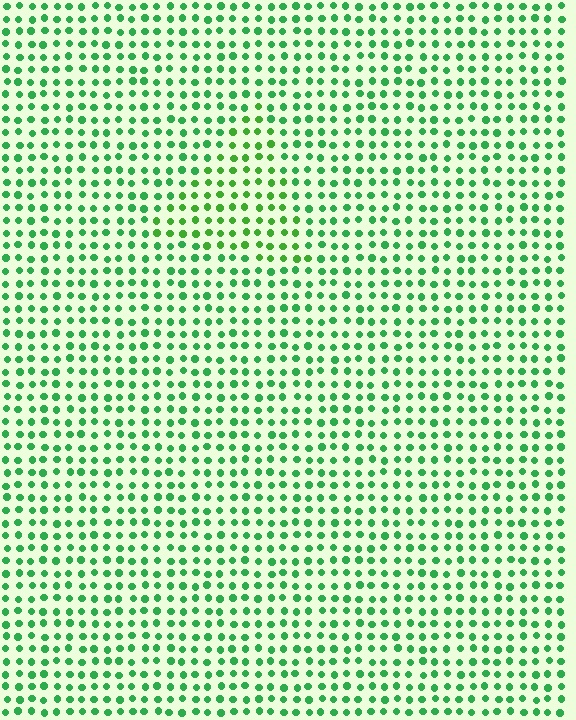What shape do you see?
I see a triangle.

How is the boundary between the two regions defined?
The boundary is defined purely by a slight shift in hue (about 23 degrees). Spacing, size, and orientation are identical on both sides.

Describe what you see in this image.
The image is filled with small green elements in a uniform arrangement. A triangle-shaped region is visible where the elements are tinted to a slightly different hue, forming a subtle color boundary.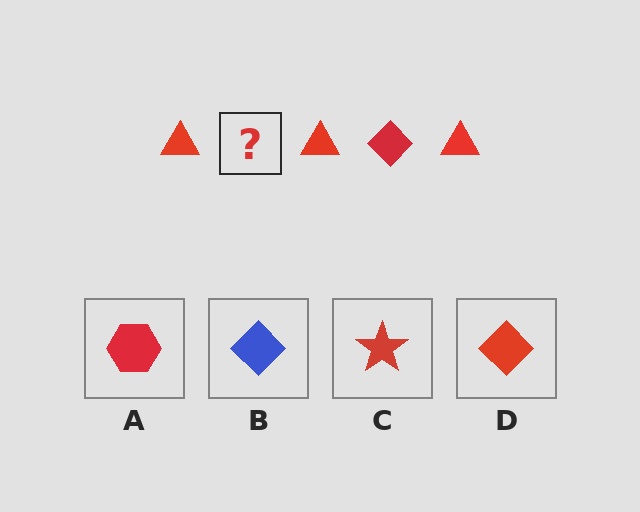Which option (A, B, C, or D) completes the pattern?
D.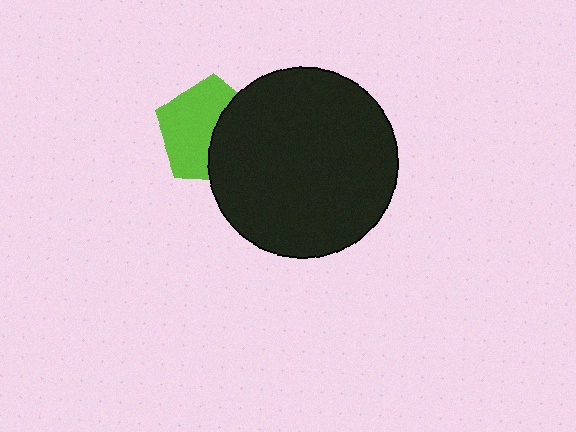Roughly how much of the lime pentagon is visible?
About half of it is visible (roughly 59%).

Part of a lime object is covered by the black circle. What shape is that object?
It is a pentagon.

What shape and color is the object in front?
The object in front is a black circle.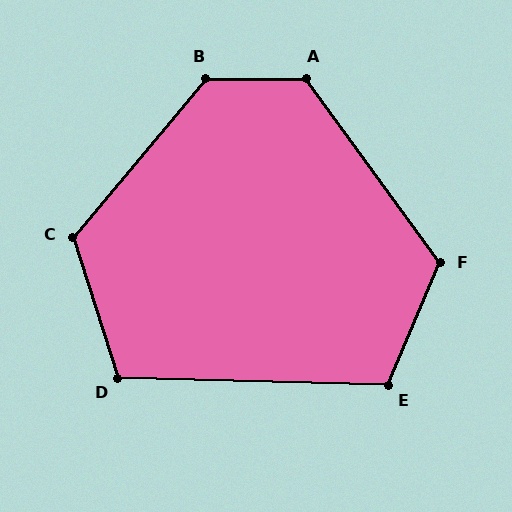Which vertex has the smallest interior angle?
D, at approximately 109 degrees.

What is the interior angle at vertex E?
Approximately 112 degrees (obtuse).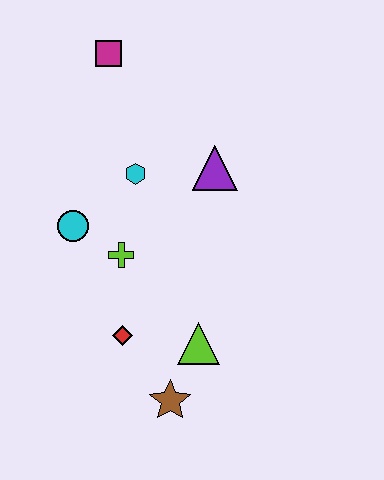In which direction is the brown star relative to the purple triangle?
The brown star is below the purple triangle.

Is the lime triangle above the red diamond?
No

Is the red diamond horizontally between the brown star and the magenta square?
Yes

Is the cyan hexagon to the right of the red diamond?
Yes